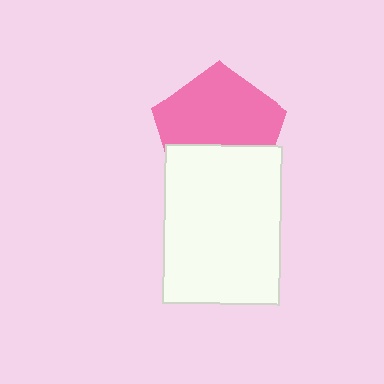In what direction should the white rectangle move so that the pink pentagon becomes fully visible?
The white rectangle should move down. That is the shortest direction to clear the overlap and leave the pink pentagon fully visible.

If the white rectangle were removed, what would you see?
You would see the complete pink pentagon.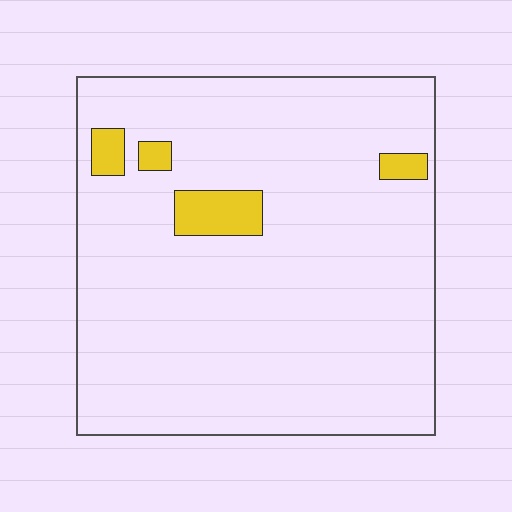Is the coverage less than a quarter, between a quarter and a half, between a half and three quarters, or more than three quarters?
Less than a quarter.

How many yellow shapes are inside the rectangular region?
4.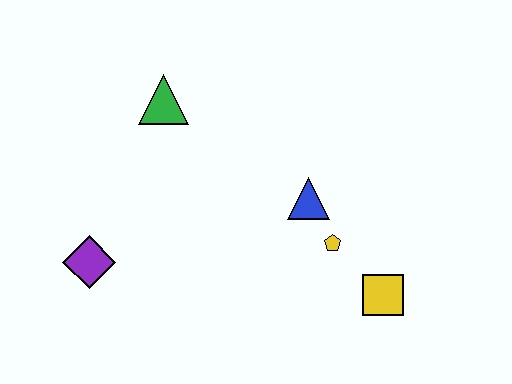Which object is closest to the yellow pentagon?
The blue triangle is closest to the yellow pentagon.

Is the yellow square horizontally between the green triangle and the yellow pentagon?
No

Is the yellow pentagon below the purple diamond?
No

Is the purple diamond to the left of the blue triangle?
Yes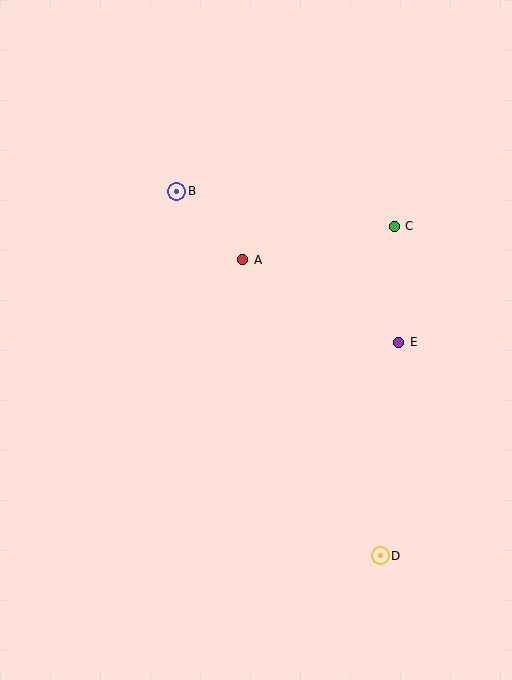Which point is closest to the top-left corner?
Point B is closest to the top-left corner.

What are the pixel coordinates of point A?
Point A is at (242, 260).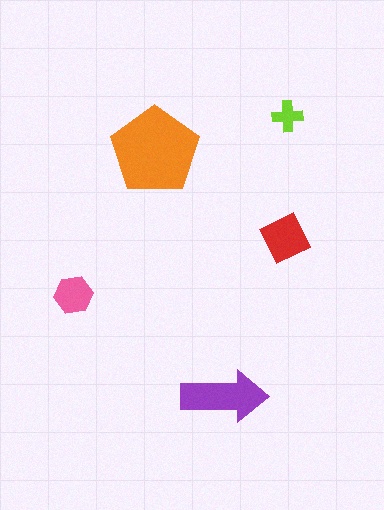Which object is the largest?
The orange pentagon.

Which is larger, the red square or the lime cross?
The red square.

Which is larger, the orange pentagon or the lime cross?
The orange pentagon.